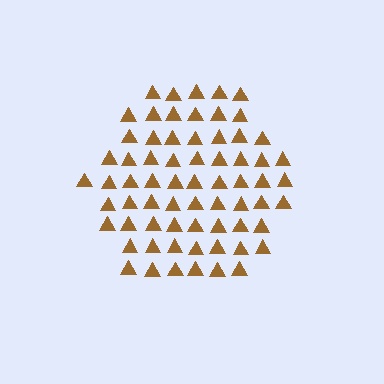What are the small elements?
The small elements are triangles.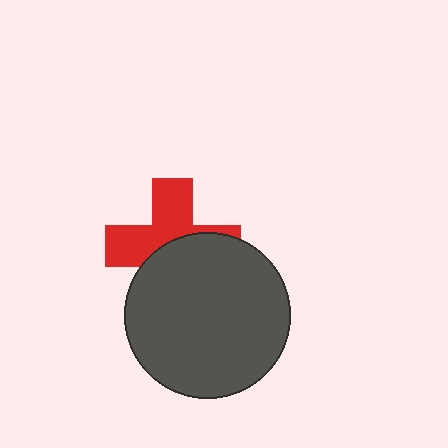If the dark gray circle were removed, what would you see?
You would see the complete red cross.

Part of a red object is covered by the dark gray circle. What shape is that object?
It is a cross.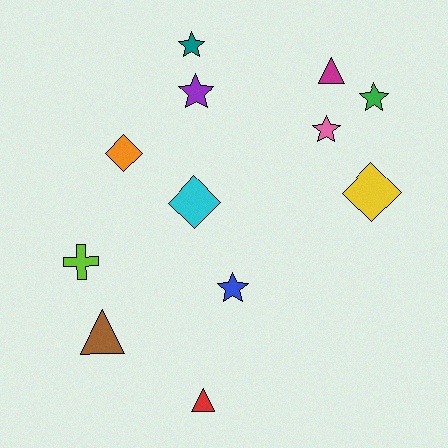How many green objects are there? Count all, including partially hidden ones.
There is 1 green object.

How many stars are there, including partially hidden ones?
There are 5 stars.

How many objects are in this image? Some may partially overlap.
There are 12 objects.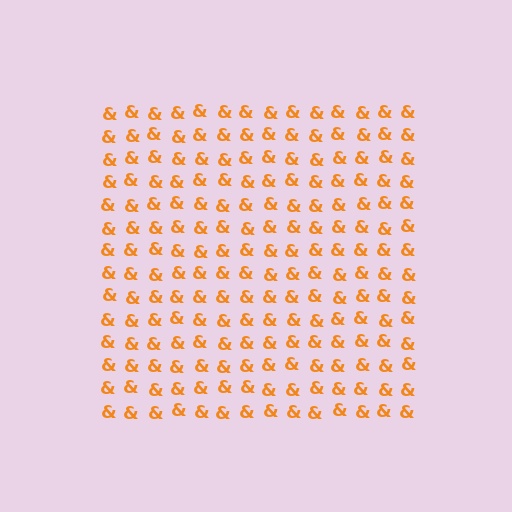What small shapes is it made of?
It is made of small ampersands.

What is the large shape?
The large shape is a square.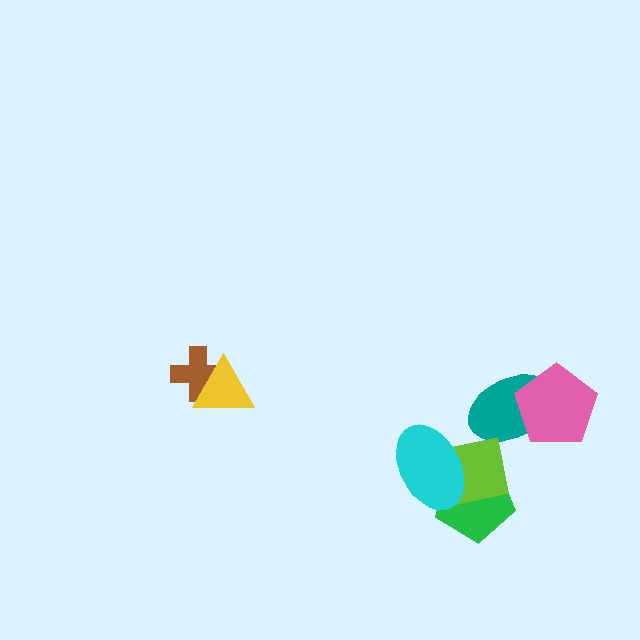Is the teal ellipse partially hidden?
Yes, it is partially covered by another shape.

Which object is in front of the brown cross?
The yellow triangle is in front of the brown cross.